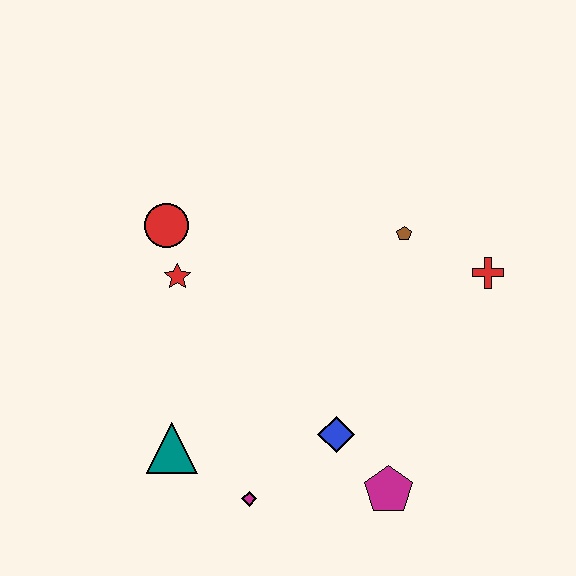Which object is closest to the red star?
The red circle is closest to the red star.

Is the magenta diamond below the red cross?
Yes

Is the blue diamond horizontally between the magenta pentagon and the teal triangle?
Yes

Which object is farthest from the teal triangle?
The red cross is farthest from the teal triangle.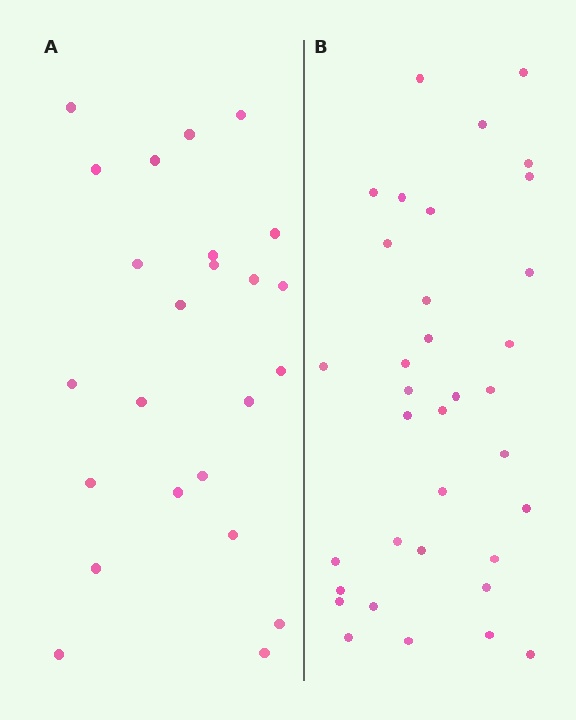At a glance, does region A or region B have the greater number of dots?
Region B (the right region) has more dots.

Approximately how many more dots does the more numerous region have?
Region B has roughly 12 or so more dots than region A.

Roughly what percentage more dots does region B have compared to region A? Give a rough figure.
About 45% more.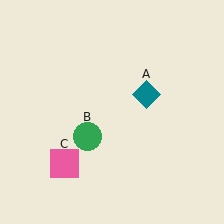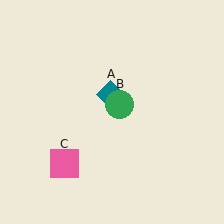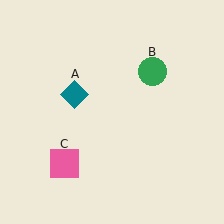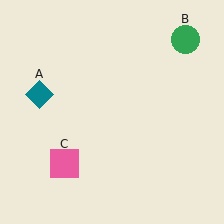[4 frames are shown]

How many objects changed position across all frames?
2 objects changed position: teal diamond (object A), green circle (object B).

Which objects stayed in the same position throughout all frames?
Pink square (object C) remained stationary.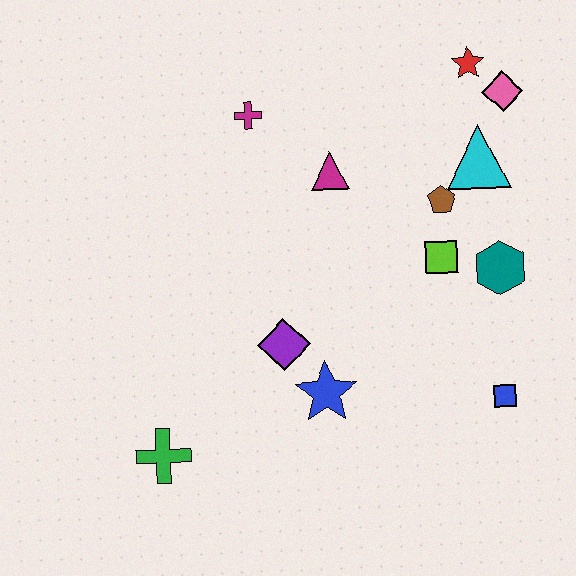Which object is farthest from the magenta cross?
The blue square is farthest from the magenta cross.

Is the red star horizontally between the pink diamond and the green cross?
Yes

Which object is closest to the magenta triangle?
The magenta cross is closest to the magenta triangle.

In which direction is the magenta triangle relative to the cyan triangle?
The magenta triangle is to the left of the cyan triangle.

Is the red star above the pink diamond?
Yes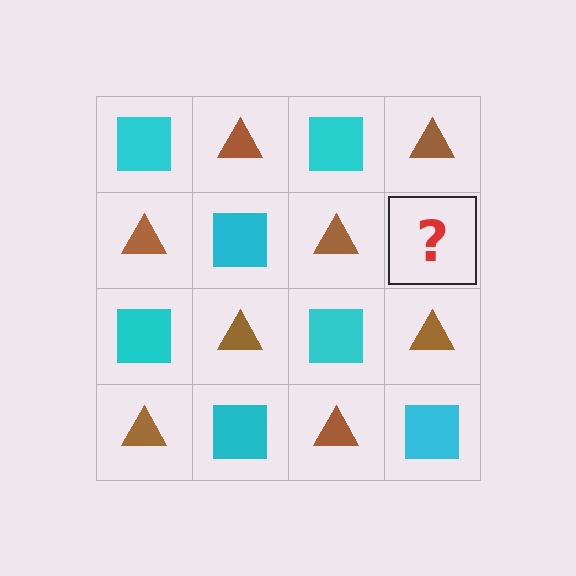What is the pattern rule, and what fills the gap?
The rule is that it alternates cyan square and brown triangle in a checkerboard pattern. The gap should be filled with a cyan square.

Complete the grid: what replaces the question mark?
The question mark should be replaced with a cyan square.